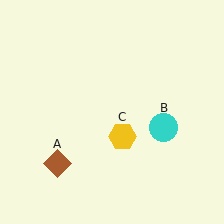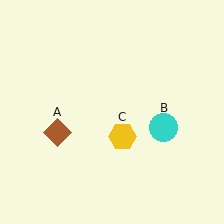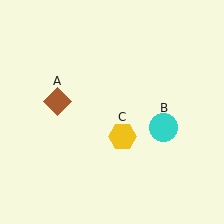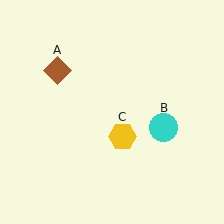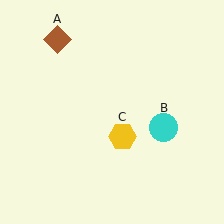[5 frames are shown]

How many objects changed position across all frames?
1 object changed position: brown diamond (object A).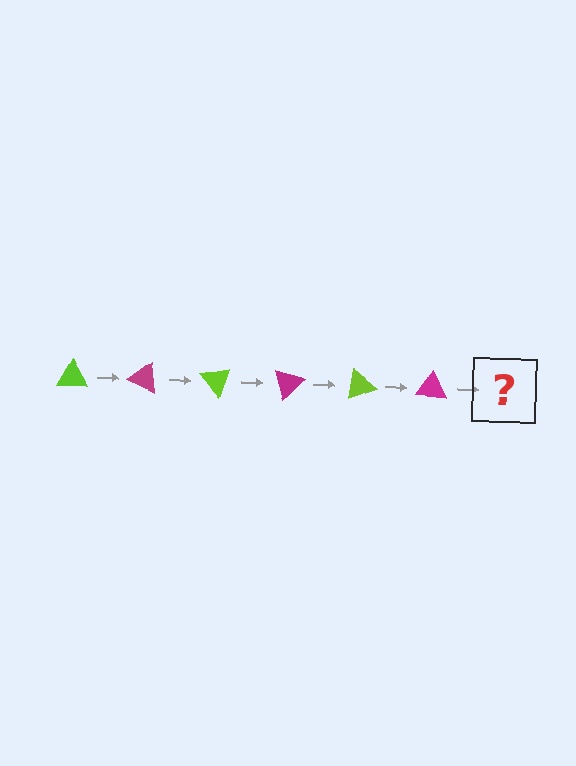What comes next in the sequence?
The next element should be a lime triangle, rotated 150 degrees from the start.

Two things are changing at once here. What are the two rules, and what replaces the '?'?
The two rules are that it rotates 25 degrees each step and the color cycles through lime and magenta. The '?' should be a lime triangle, rotated 150 degrees from the start.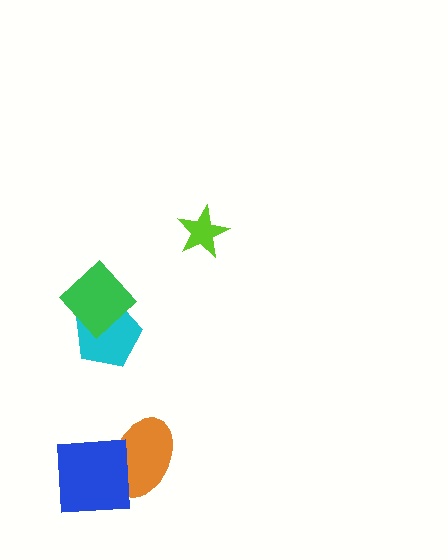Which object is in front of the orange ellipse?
The blue square is in front of the orange ellipse.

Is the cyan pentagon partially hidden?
Yes, it is partially covered by another shape.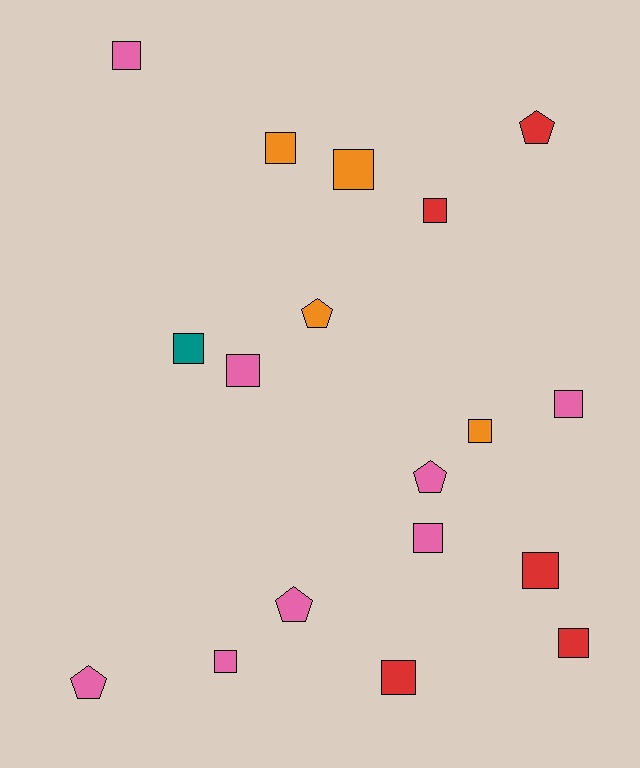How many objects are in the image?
There are 18 objects.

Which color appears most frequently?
Pink, with 8 objects.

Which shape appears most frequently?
Square, with 13 objects.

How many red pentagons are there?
There is 1 red pentagon.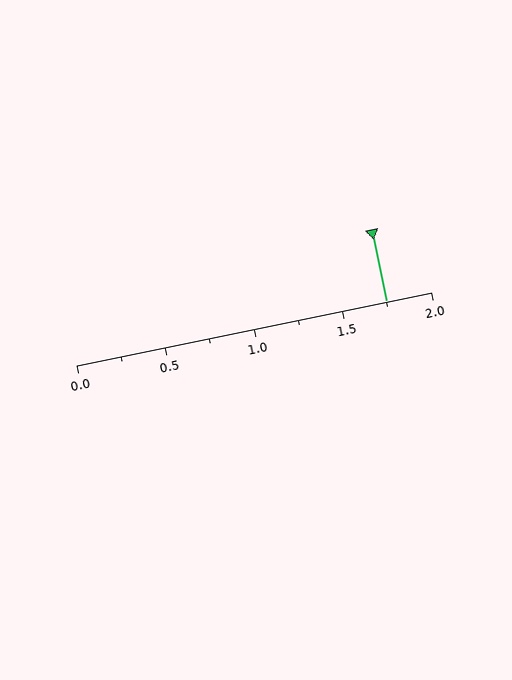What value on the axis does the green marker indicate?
The marker indicates approximately 1.75.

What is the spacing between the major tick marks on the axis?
The major ticks are spaced 0.5 apart.